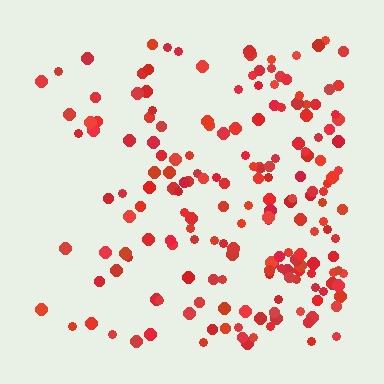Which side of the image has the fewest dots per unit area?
The left.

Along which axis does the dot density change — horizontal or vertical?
Horizontal.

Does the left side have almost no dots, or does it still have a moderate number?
Still a moderate number, just noticeably fewer than the right.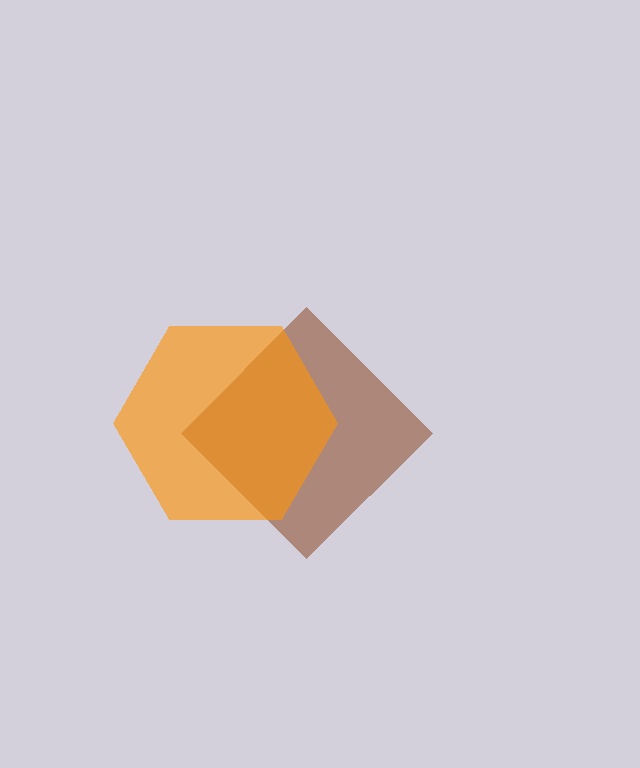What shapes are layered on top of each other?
The layered shapes are: a brown diamond, an orange hexagon.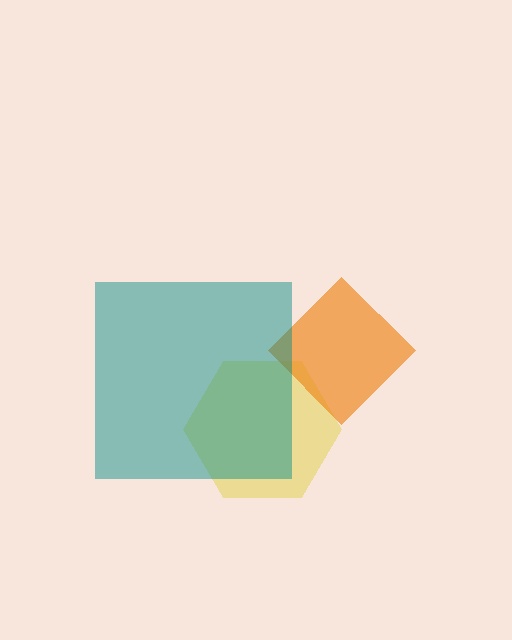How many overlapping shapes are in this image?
There are 3 overlapping shapes in the image.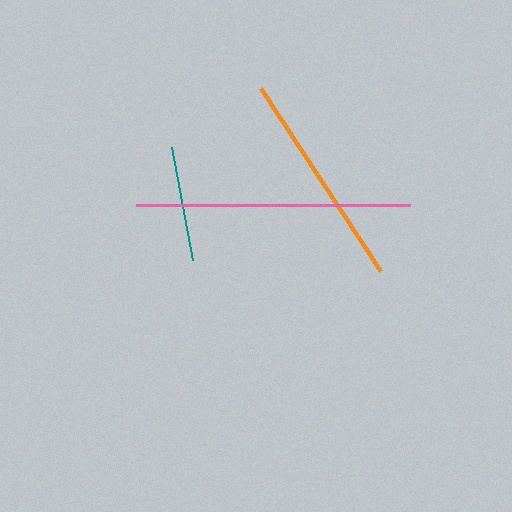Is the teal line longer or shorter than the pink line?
The pink line is longer than the teal line.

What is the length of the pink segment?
The pink segment is approximately 274 pixels long.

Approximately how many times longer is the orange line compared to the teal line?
The orange line is approximately 1.9 times the length of the teal line.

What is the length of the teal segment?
The teal segment is approximately 115 pixels long.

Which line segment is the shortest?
The teal line is the shortest at approximately 115 pixels.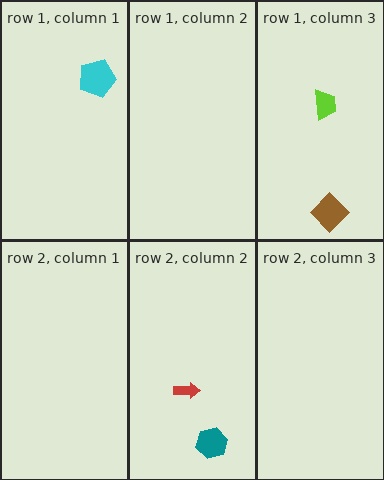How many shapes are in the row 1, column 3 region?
2.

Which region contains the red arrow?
The row 2, column 2 region.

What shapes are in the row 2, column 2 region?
The teal hexagon, the red arrow.